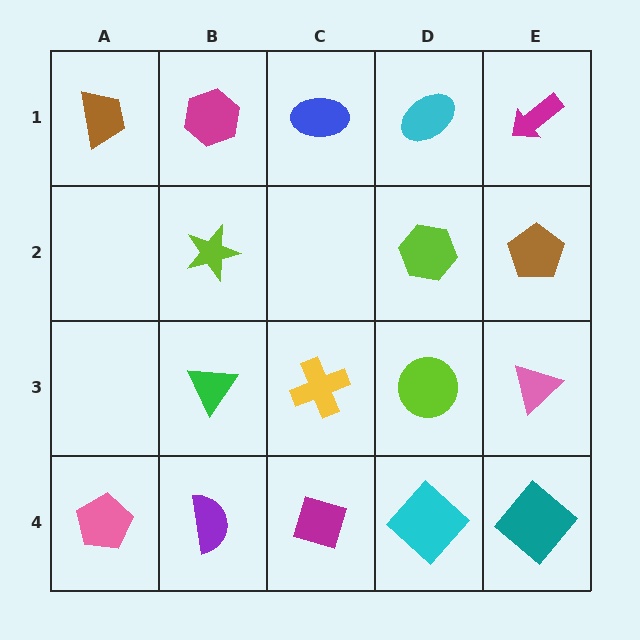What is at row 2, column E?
A brown pentagon.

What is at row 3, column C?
A yellow cross.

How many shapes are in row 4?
5 shapes.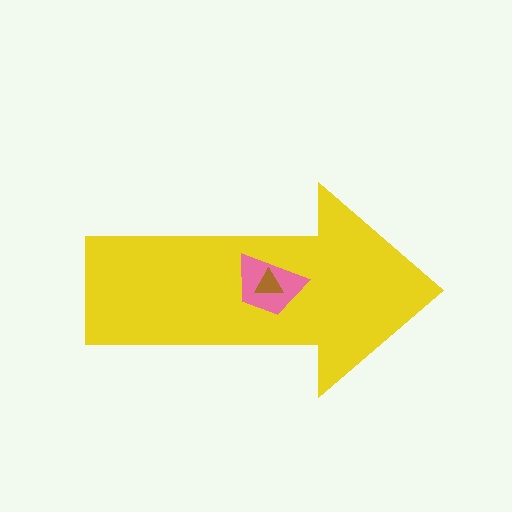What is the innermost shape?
The brown triangle.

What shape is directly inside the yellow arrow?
The pink trapezoid.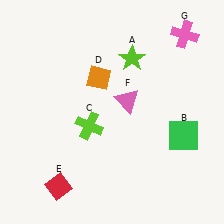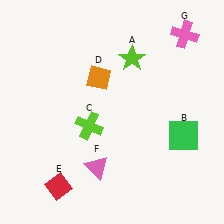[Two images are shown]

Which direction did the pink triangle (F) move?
The pink triangle (F) moved down.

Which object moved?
The pink triangle (F) moved down.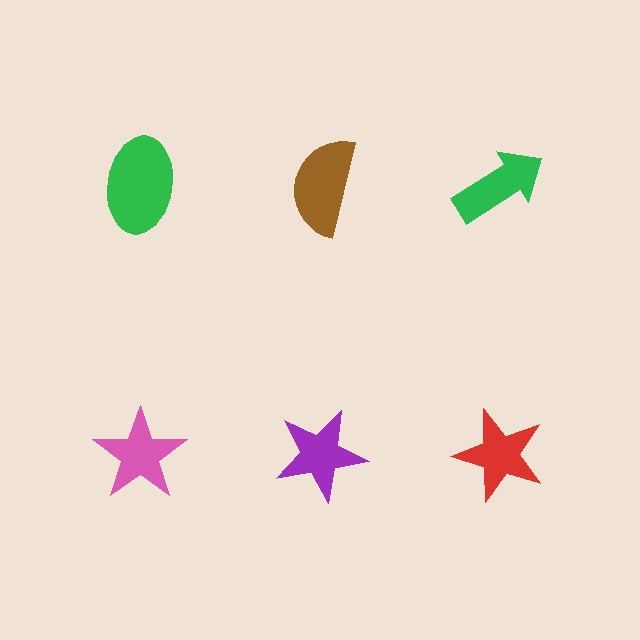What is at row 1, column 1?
A green ellipse.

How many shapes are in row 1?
3 shapes.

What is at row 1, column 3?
A green arrow.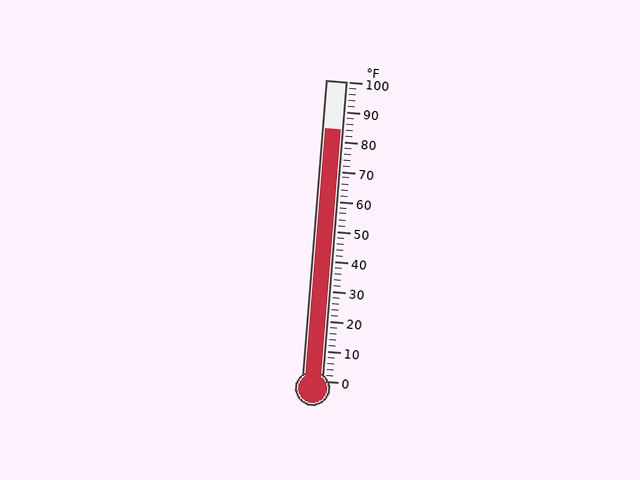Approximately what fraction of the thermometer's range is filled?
The thermometer is filled to approximately 85% of its range.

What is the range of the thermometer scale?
The thermometer scale ranges from 0°F to 100°F.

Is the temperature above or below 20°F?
The temperature is above 20°F.